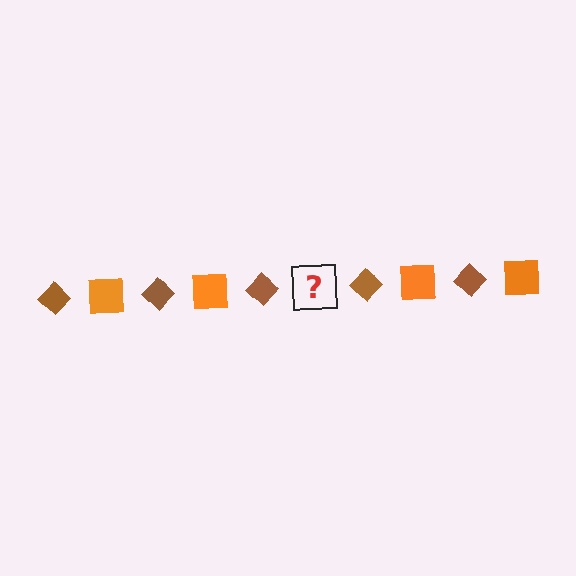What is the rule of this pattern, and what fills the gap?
The rule is that the pattern alternates between brown diamond and orange square. The gap should be filled with an orange square.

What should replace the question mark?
The question mark should be replaced with an orange square.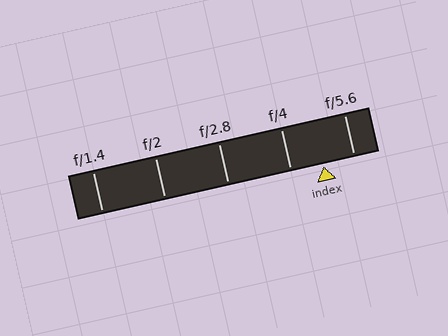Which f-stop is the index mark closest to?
The index mark is closest to f/5.6.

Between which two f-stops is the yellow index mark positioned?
The index mark is between f/4 and f/5.6.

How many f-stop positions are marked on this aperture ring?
There are 5 f-stop positions marked.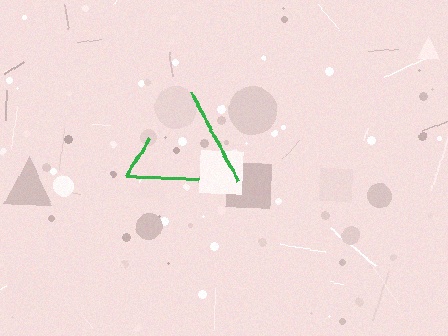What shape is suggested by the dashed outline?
The dashed outline suggests a triangle.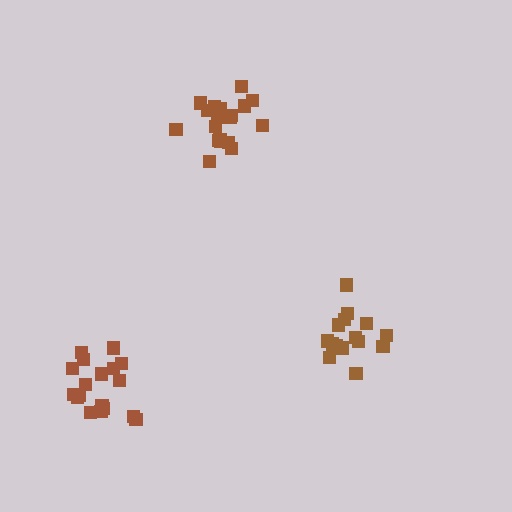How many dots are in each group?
Group 1: 16 dots, Group 2: 19 dots, Group 3: 18 dots (53 total).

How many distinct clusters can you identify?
There are 3 distinct clusters.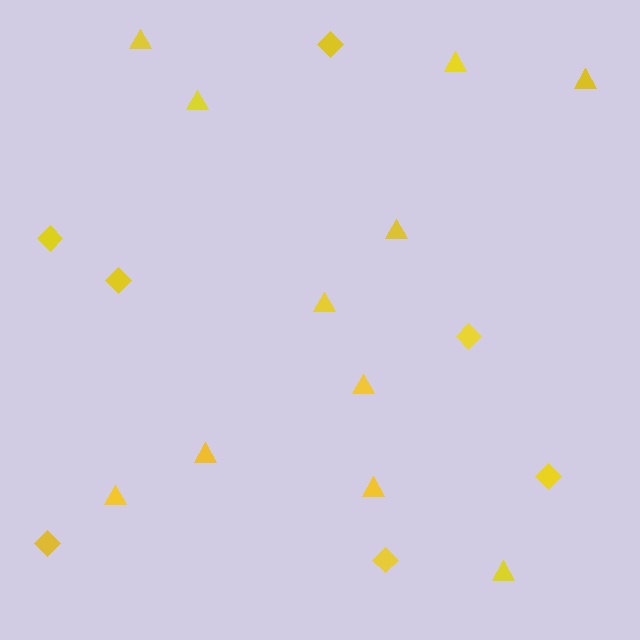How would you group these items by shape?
There are 2 groups: one group of triangles (11) and one group of diamonds (7).